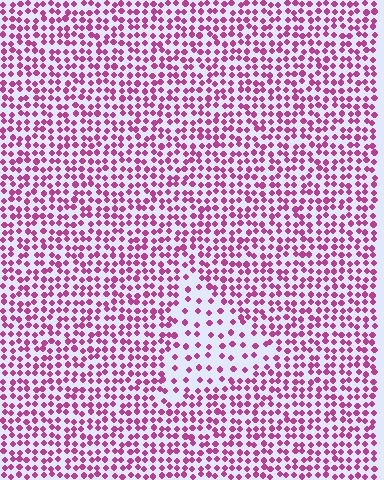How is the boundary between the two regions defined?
The boundary is defined by a change in element density (approximately 2.1x ratio). All elements are the same color, size, and shape.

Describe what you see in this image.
The image contains small magenta elements arranged at two different densities. A triangle-shaped region is visible where the elements are less densely packed than the surrounding area.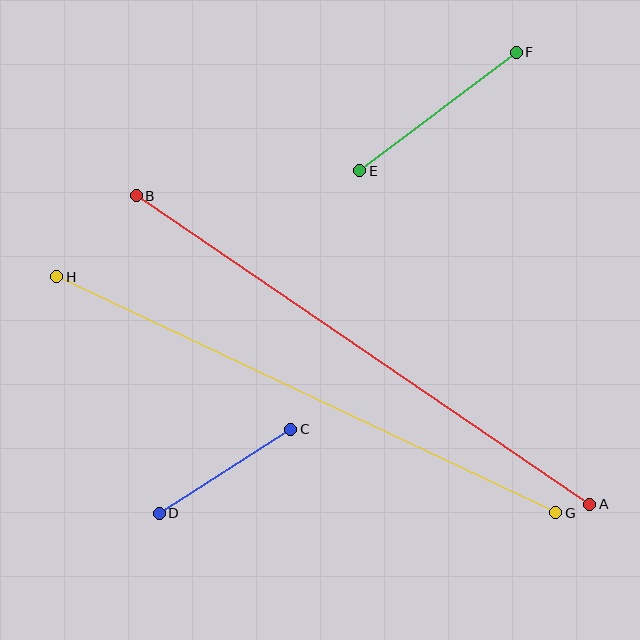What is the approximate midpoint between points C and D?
The midpoint is at approximately (225, 471) pixels.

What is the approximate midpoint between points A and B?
The midpoint is at approximately (363, 350) pixels.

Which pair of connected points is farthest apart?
Points G and H are farthest apart.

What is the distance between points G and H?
The distance is approximately 552 pixels.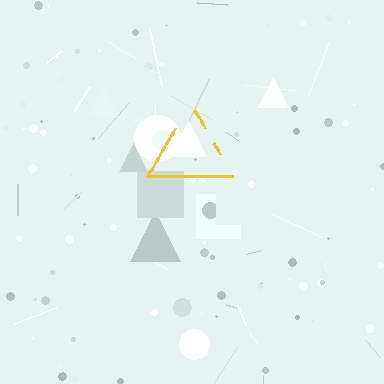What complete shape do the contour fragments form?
The contour fragments form a triangle.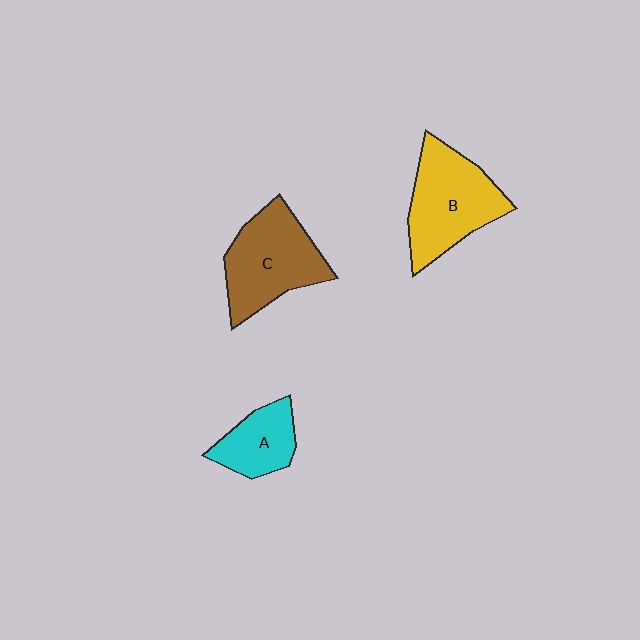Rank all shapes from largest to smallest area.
From largest to smallest: B (yellow), C (brown), A (cyan).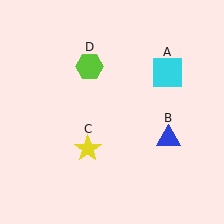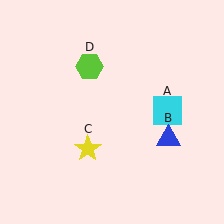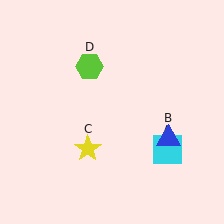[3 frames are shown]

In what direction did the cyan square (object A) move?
The cyan square (object A) moved down.